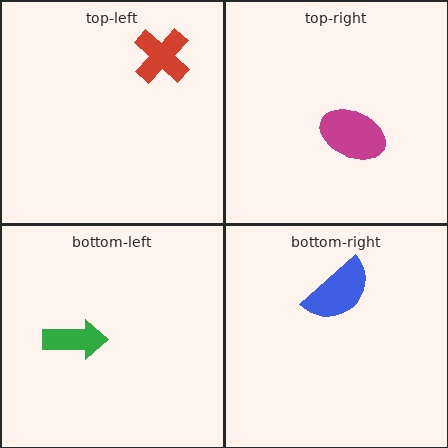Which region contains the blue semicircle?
The bottom-right region.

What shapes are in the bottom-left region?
The green arrow.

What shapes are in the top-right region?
The magenta ellipse.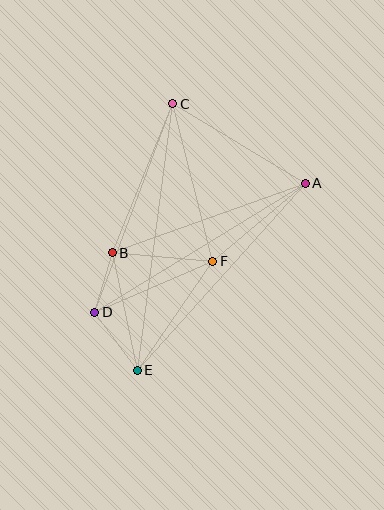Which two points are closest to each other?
Points B and D are closest to each other.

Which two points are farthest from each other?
Points C and E are farthest from each other.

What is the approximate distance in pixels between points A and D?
The distance between A and D is approximately 247 pixels.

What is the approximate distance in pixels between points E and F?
The distance between E and F is approximately 133 pixels.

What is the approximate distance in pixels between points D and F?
The distance between D and F is approximately 129 pixels.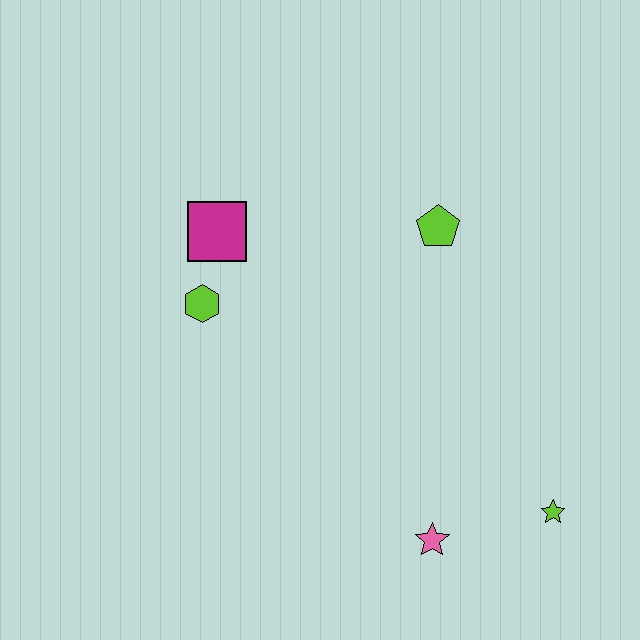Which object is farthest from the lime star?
The magenta square is farthest from the lime star.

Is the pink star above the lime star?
No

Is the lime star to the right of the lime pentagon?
Yes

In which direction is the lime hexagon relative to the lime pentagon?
The lime hexagon is to the left of the lime pentagon.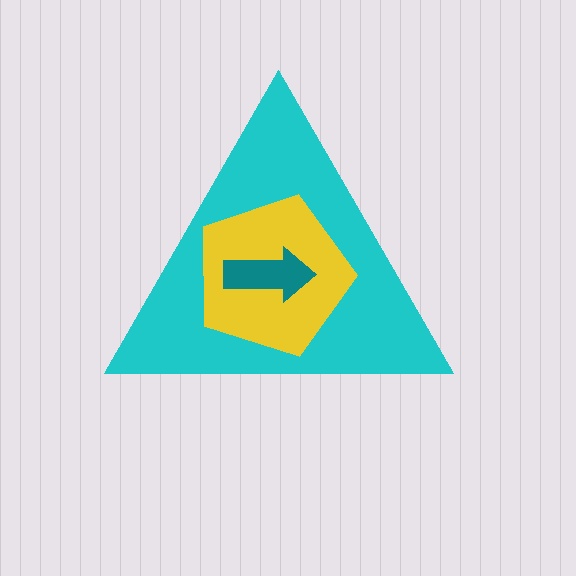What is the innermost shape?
The teal arrow.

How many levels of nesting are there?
3.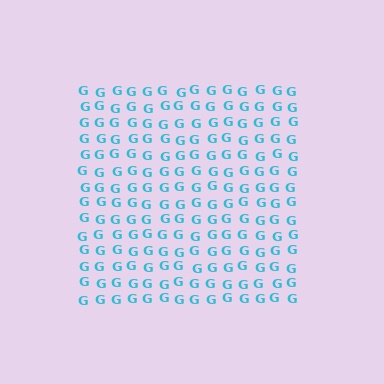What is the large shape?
The large shape is a square.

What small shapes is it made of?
It is made of small letter G's.